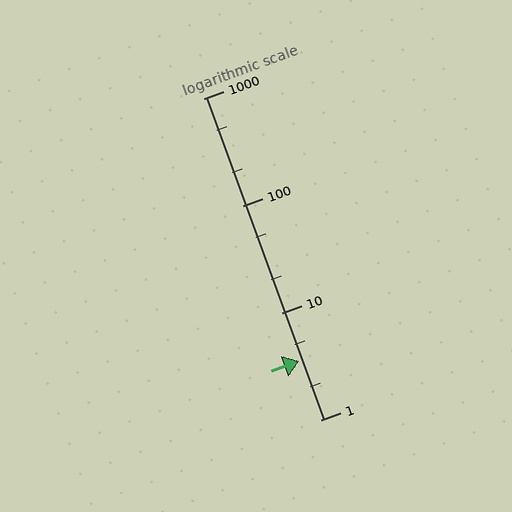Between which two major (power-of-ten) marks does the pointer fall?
The pointer is between 1 and 10.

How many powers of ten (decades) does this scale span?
The scale spans 3 decades, from 1 to 1000.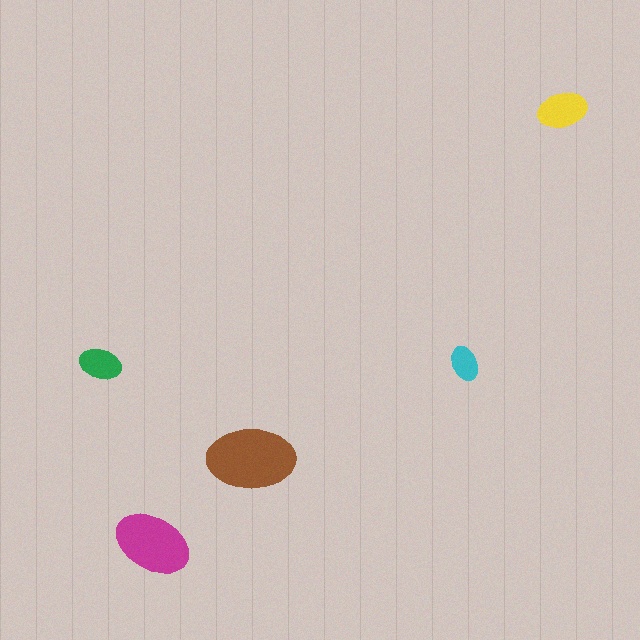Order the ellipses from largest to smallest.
the brown one, the magenta one, the yellow one, the green one, the cyan one.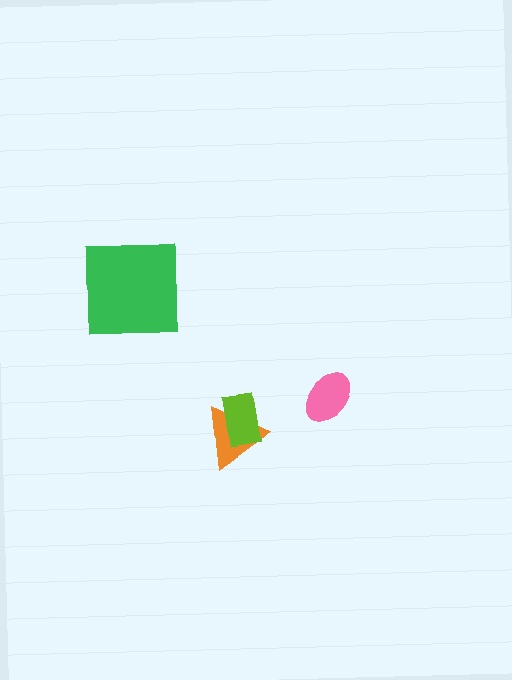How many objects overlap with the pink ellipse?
0 objects overlap with the pink ellipse.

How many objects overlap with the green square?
0 objects overlap with the green square.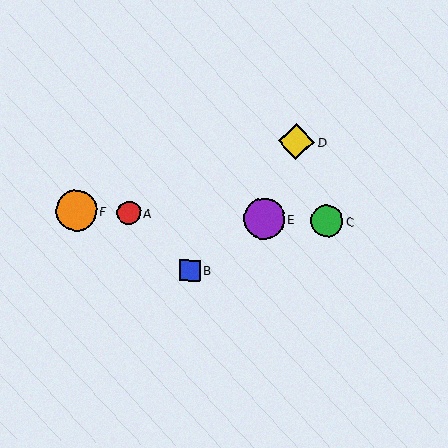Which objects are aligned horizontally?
Objects A, C, E, F are aligned horizontally.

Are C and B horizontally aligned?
No, C is at y≈221 and B is at y≈271.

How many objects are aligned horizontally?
4 objects (A, C, E, F) are aligned horizontally.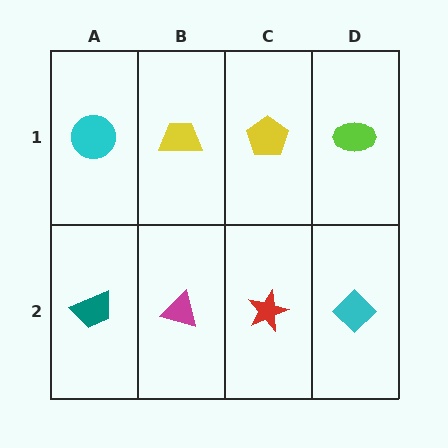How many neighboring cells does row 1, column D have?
2.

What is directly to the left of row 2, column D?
A red star.